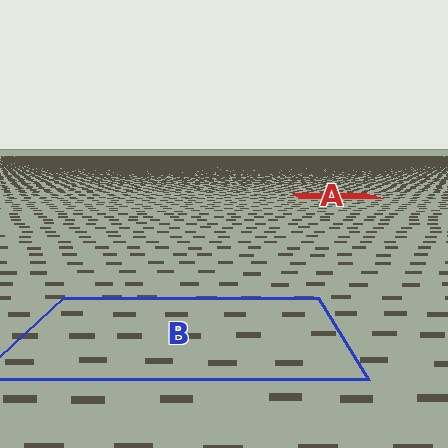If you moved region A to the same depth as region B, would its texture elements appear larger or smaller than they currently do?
They would appear larger. At a closer depth, the same texture elements are projected at a bigger on-screen size.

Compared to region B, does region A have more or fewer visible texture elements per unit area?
Region A has more texture elements per unit area — they are packed more densely because it is farther away.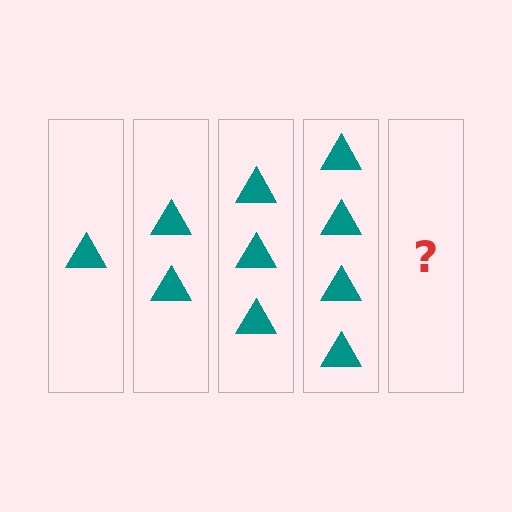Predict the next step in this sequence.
The next step is 5 triangles.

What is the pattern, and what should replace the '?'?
The pattern is that each step adds one more triangle. The '?' should be 5 triangles.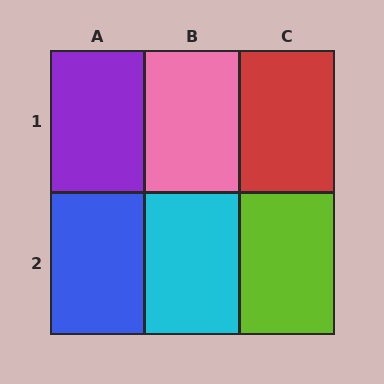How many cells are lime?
1 cell is lime.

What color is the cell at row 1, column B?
Pink.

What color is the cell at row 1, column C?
Red.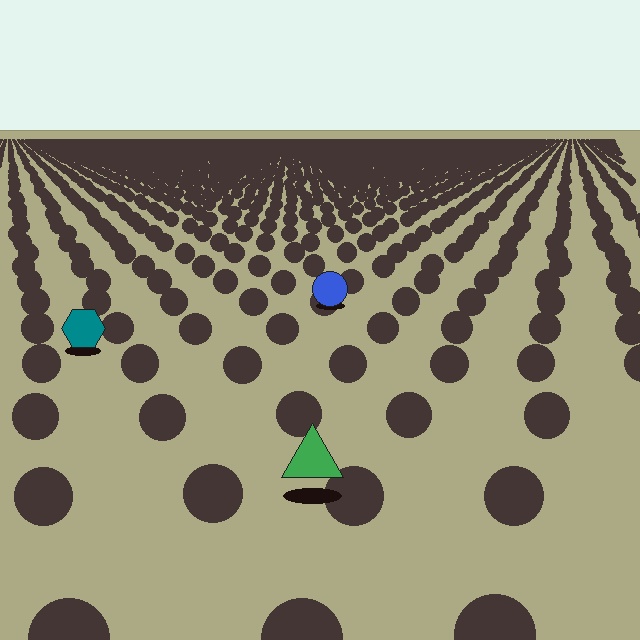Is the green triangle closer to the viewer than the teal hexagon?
Yes. The green triangle is closer — you can tell from the texture gradient: the ground texture is coarser near it.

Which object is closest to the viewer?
The green triangle is closest. The texture marks near it are larger and more spread out.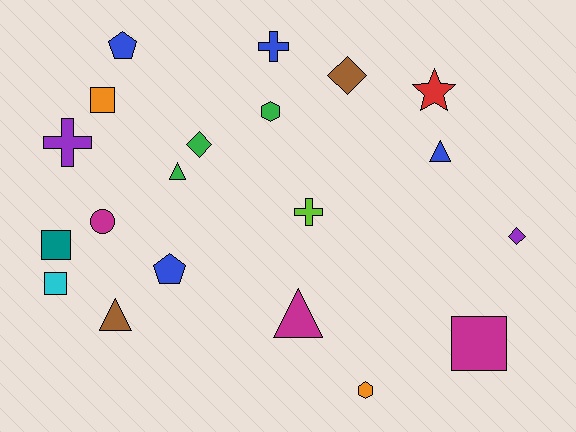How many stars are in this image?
There is 1 star.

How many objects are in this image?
There are 20 objects.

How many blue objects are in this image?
There are 4 blue objects.